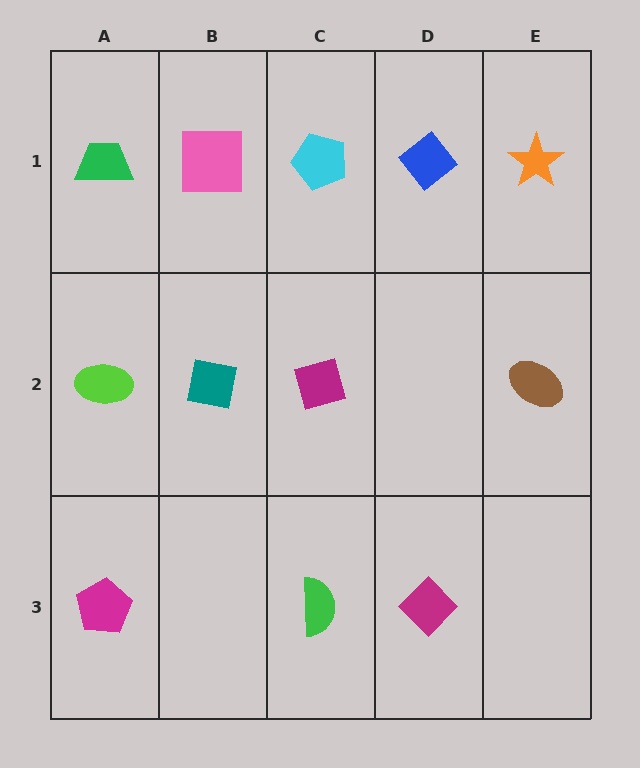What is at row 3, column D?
A magenta diamond.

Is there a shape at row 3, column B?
No, that cell is empty.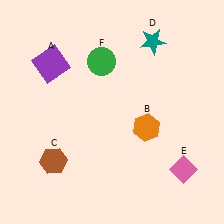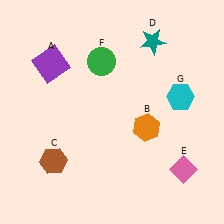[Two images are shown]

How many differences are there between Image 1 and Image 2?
There is 1 difference between the two images.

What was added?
A cyan hexagon (G) was added in Image 2.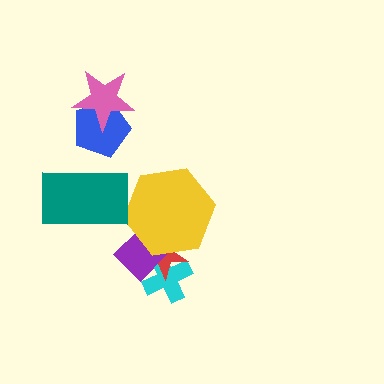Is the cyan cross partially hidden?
Yes, it is partially covered by another shape.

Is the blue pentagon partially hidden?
Yes, it is partially covered by another shape.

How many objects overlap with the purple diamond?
3 objects overlap with the purple diamond.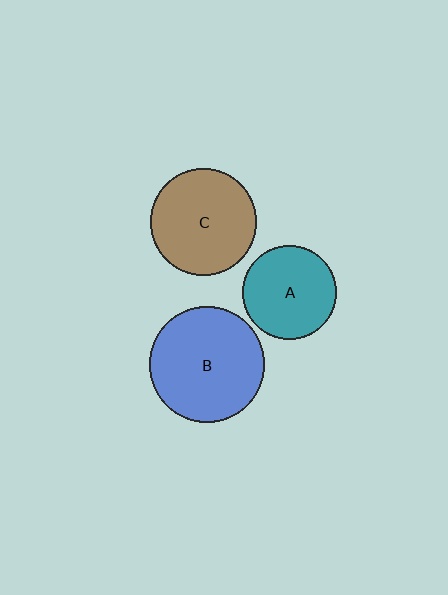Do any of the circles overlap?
No, none of the circles overlap.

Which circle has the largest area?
Circle B (blue).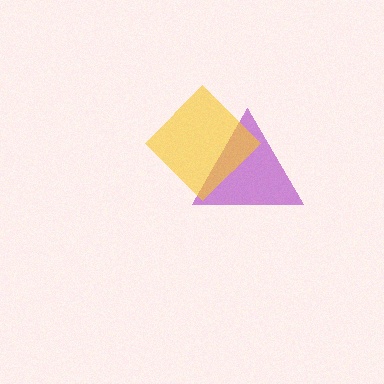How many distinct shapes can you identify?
There are 2 distinct shapes: a purple triangle, a yellow diamond.